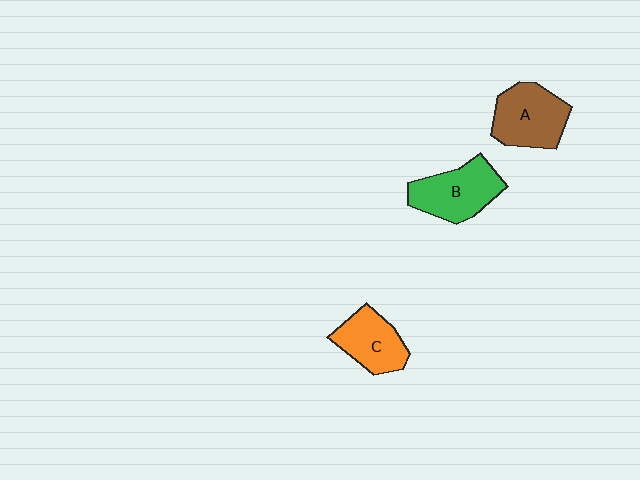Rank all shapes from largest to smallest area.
From largest to smallest: B (green), A (brown), C (orange).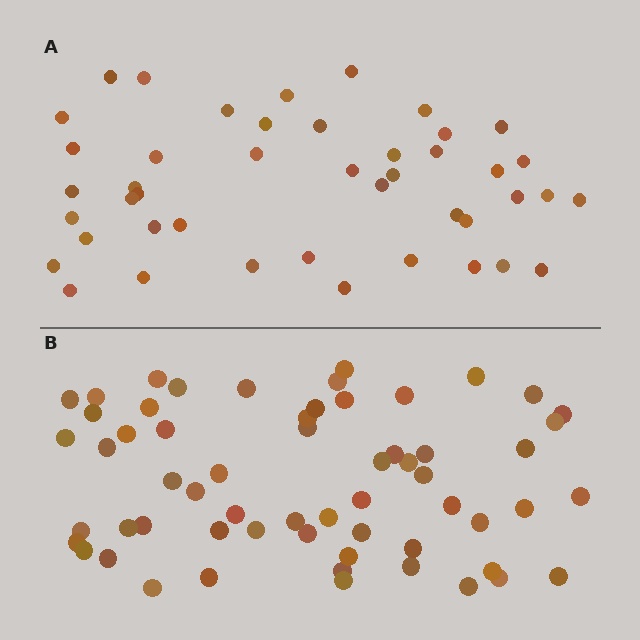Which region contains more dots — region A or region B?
Region B (the bottom region) has more dots.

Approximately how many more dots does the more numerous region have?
Region B has approximately 15 more dots than region A.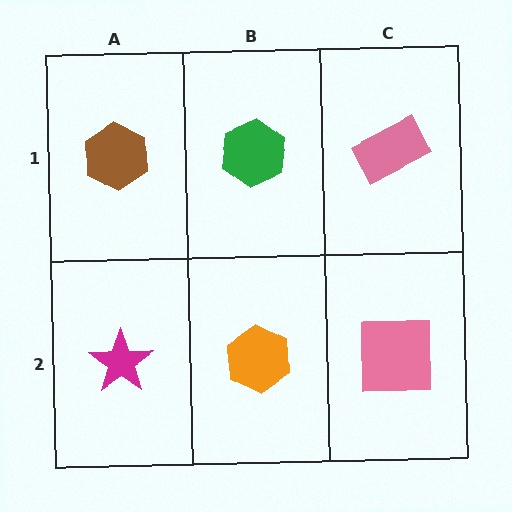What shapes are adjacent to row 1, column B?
An orange hexagon (row 2, column B), a brown hexagon (row 1, column A), a pink rectangle (row 1, column C).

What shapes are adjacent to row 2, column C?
A pink rectangle (row 1, column C), an orange hexagon (row 2, column B).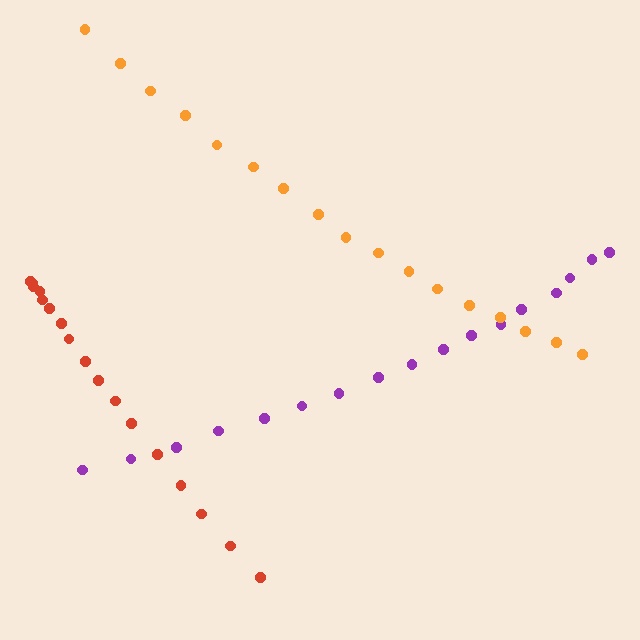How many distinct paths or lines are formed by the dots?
There are 3 distinct paths.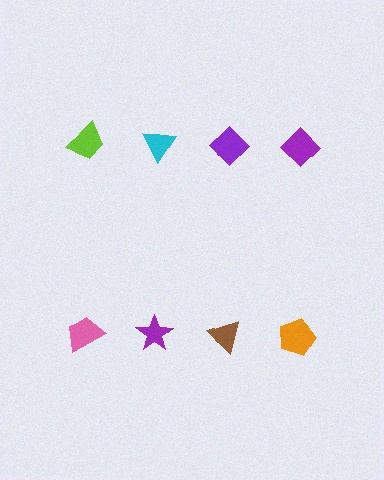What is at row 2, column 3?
A brown triangle.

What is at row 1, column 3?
A purple diamond.